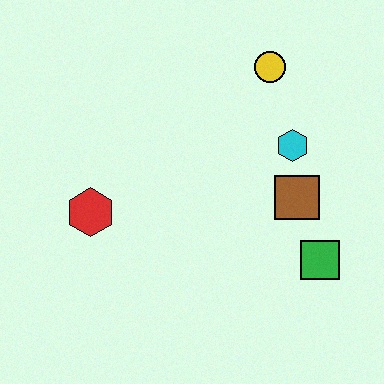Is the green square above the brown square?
No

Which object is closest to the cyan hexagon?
The brown square is closest to the cyan hexagon.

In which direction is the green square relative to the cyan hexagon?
The green square is below the cyan hexagon.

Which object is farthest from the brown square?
The red hexagon is farthest from the brown square.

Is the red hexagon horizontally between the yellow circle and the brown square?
No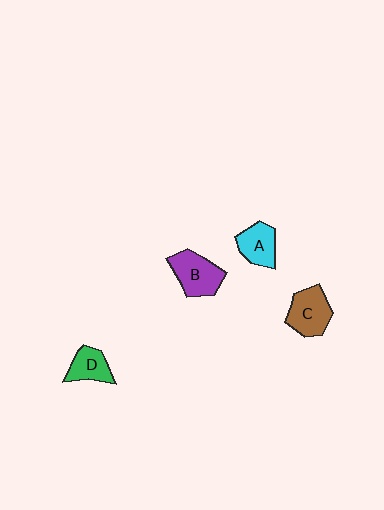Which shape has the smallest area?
Shape D (green).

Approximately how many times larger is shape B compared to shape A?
Approximately 1.3 times.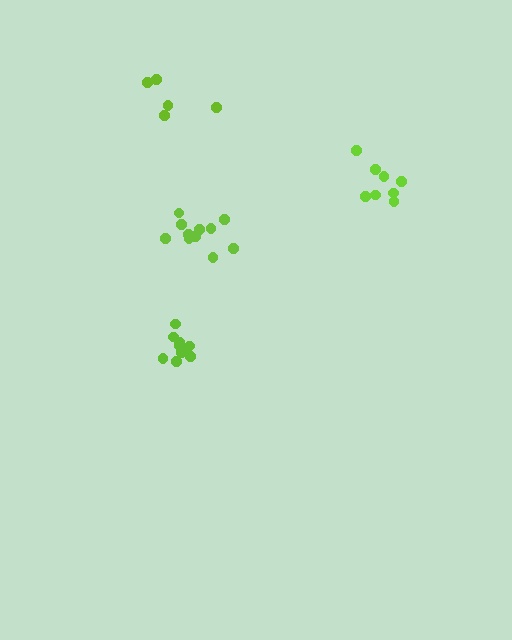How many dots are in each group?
Group 1: 8 dots, Group 2: 11 dots, Group 3: 10 dots, Group 4: 5 dots (34 total).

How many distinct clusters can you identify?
There are 4 distinct clusters.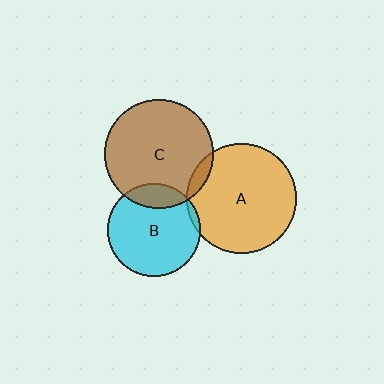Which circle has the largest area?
Circle A (orange).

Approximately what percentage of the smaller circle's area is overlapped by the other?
Approximately 5%.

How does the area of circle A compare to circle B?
Approximately 1.4 times.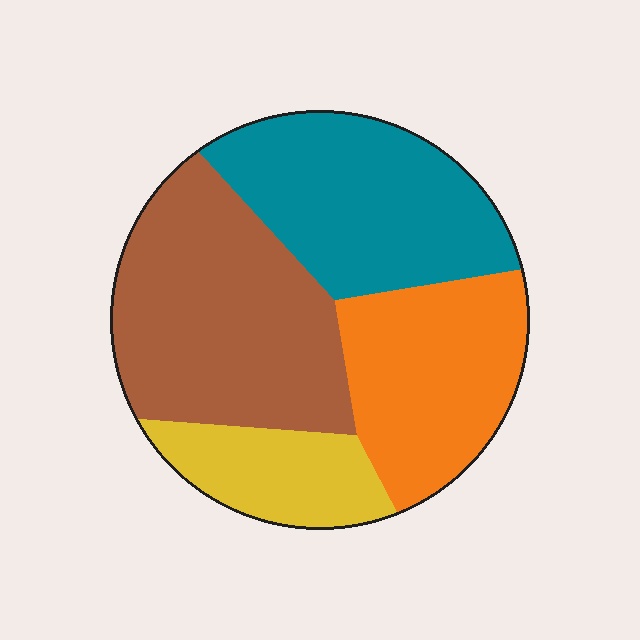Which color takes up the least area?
Yellow, at roughly 15%.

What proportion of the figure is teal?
Teal takes up between a sixth and a third of the figure.